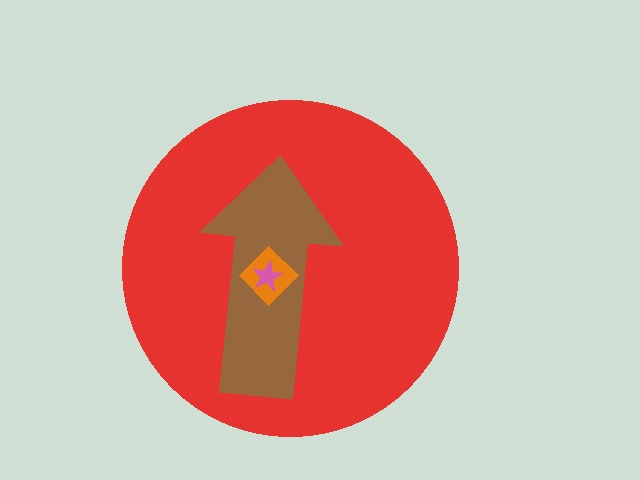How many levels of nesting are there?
4.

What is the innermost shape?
The pink star.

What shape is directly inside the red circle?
The brown arrow.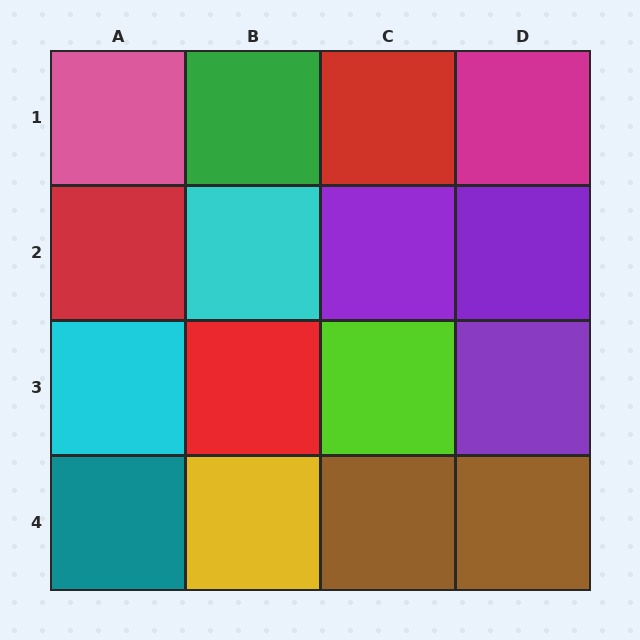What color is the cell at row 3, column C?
Lime.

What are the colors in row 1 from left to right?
Pink, green, red, magenta.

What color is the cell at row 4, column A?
Teal.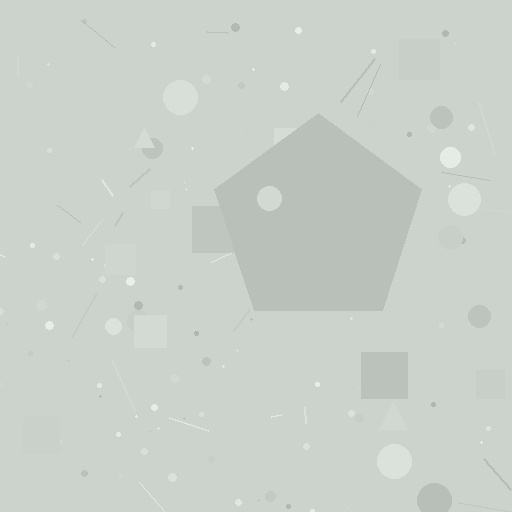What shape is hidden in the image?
A pentagon is hidden in the image.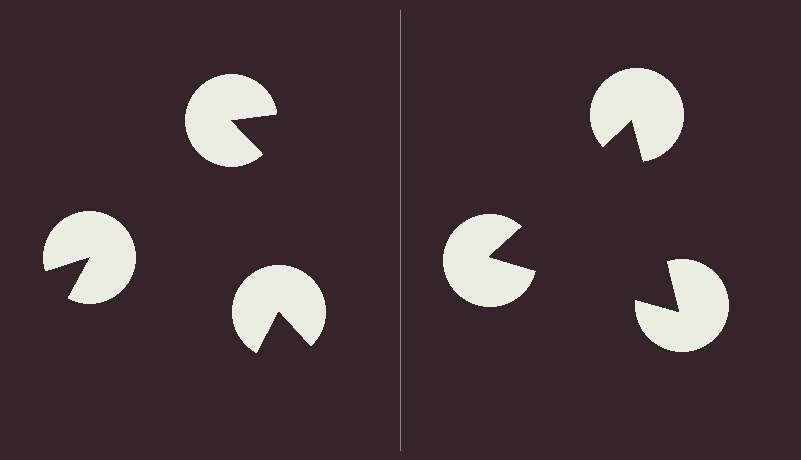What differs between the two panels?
The pac-man discs are positioned identically on both sides; only the wedge orientations differ. On the right they align to a triangle; on the left they are misaligned.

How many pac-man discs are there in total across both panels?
6 — 3 on each side.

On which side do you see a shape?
An illusory triangle appears on the right side. On the left side the wedge cuts are rotated, so no coherent shape forms.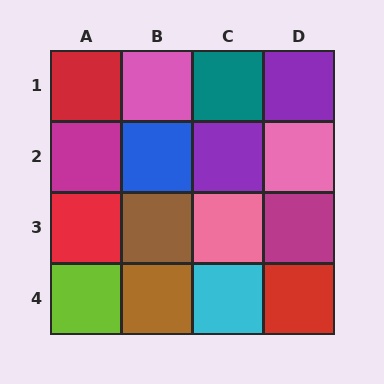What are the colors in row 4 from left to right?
Lime, brown, cyan, red.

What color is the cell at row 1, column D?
Purple.